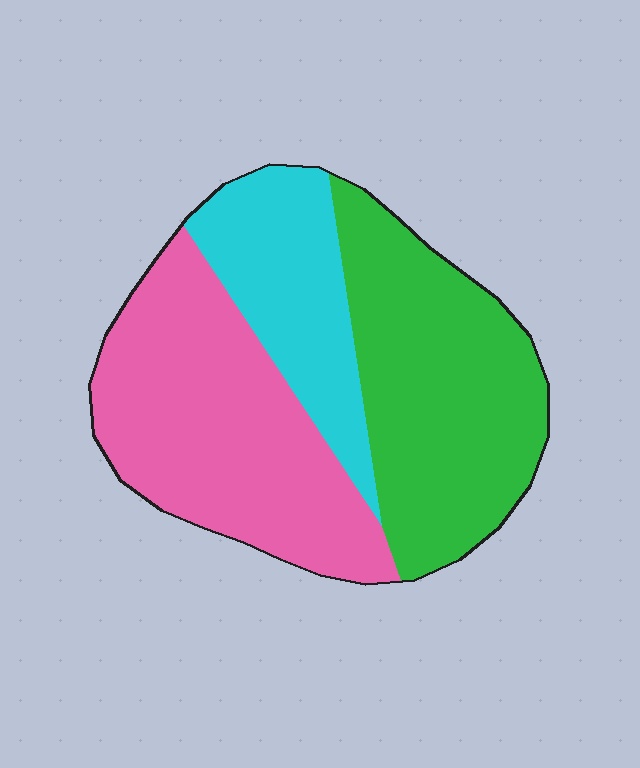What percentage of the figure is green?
Green covers about 40% of the figure.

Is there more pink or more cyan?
Pink.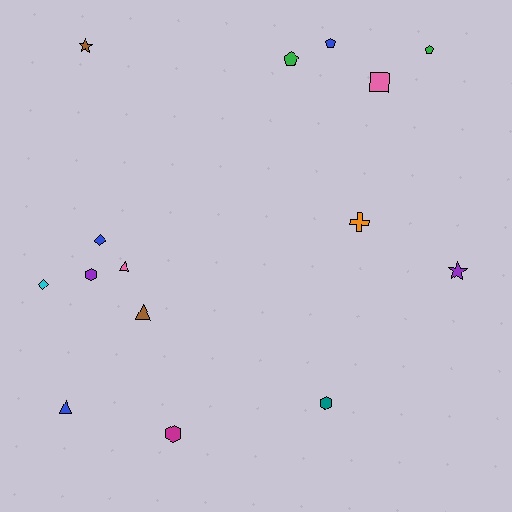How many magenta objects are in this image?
There is 1 magenta object.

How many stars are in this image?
There are 2 stars.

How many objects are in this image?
There are 15 objects.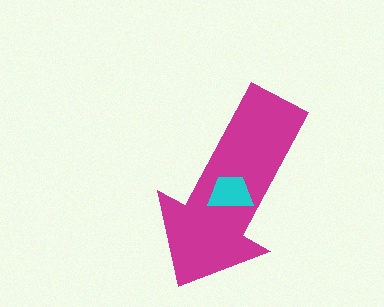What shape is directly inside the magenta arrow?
The cyan trapezoid.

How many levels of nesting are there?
2.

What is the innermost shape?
The cyan trapezoid.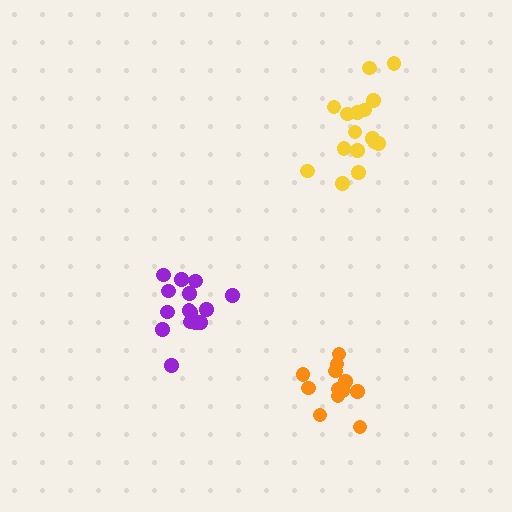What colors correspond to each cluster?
The clusters are colored: yellow, purple, orange.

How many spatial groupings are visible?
There are 3 spatial groupings.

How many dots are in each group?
Group 1: 16 dots, Group 2: 15 dots, Group 3: 12 dots (43 total).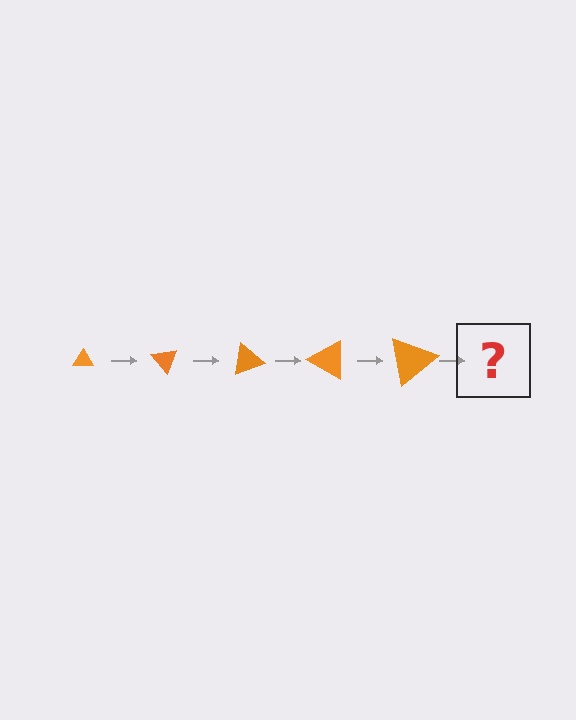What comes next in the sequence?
The next element should be a triangle, larger than the previous one and rotated 250 degrees from the start.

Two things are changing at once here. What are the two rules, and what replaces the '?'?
The two rules are that the triangle grows larger each step and it rotates 50 degrees each step. The '?' should be a triangle, larger than the previous one and rotated 250 degrees from the start.